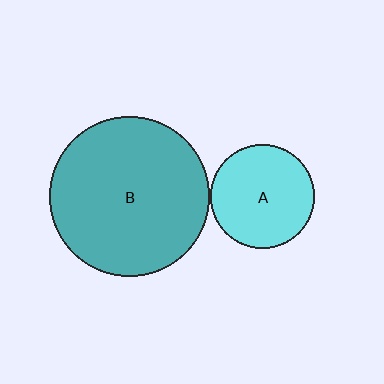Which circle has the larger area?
Circle B (teal).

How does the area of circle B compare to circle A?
Approximately 2.3 times.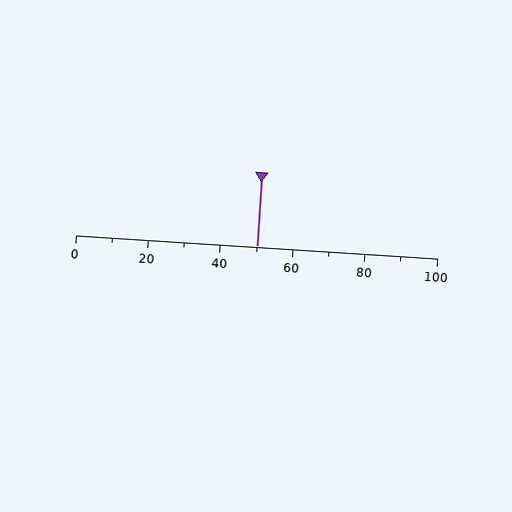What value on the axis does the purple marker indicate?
The marker indicates approximately 50.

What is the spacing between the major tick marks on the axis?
The major ticks are spaced 20 apart.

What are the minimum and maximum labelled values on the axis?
The axis runs from 0 to 100.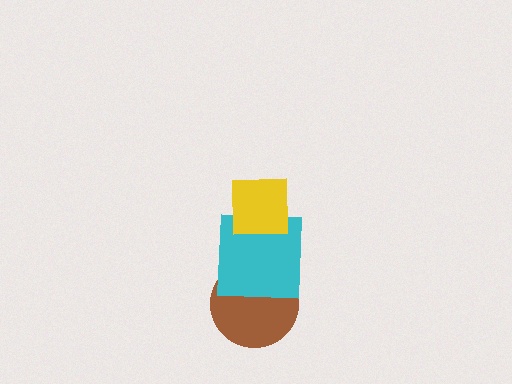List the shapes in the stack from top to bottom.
From top to bottom: the yellow square, the cyan square, the brown circle.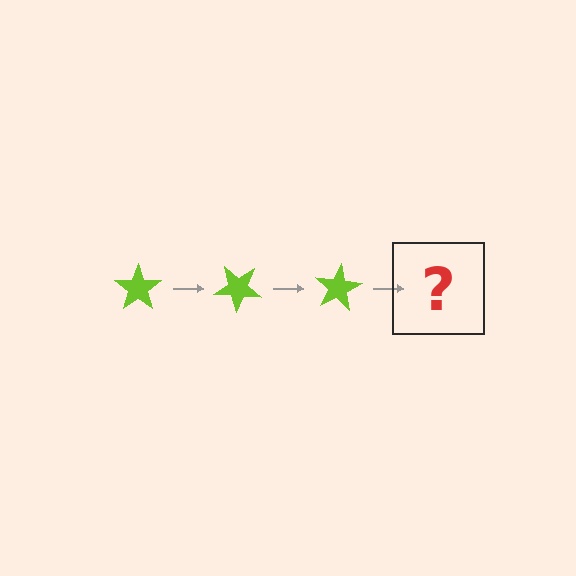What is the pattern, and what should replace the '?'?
The pattern is that the star rotates 40 degrees each step. The '?' should be a lime star rotated 120 degrees.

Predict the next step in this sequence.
The next step is a lime star rotated 120 degrees.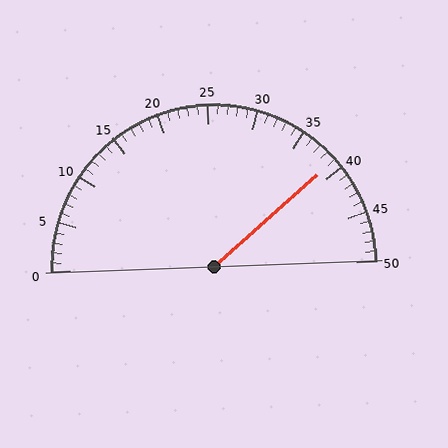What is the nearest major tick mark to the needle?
The nearest major tick mark is 40.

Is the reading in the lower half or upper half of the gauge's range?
The reading is in the upper half of the range (0 to 50).